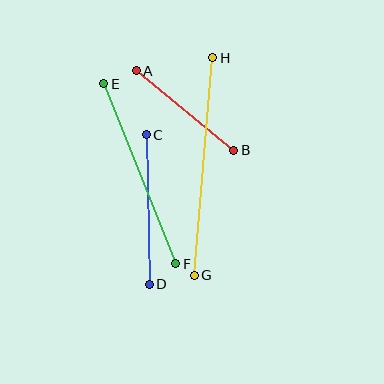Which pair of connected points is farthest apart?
Points G and H are farthest apart.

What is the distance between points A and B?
The distance is approximately 126 pixels.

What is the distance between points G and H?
The distance is approximately 218 pixels.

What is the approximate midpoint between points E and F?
The midpoint is at approximately (140, 174) pixels.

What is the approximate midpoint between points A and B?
The midpoint is at approximately (185, 110) pixels.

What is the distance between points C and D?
The distance is approximately 149 pixels.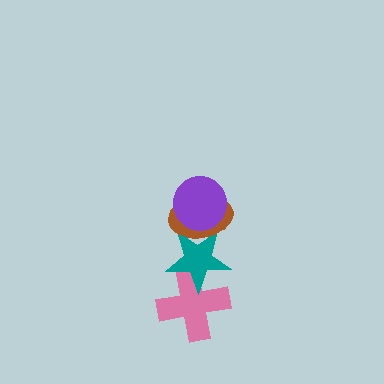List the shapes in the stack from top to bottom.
From top to bottom: the purple circle, the brown ellipse, the teal star, the pink cross.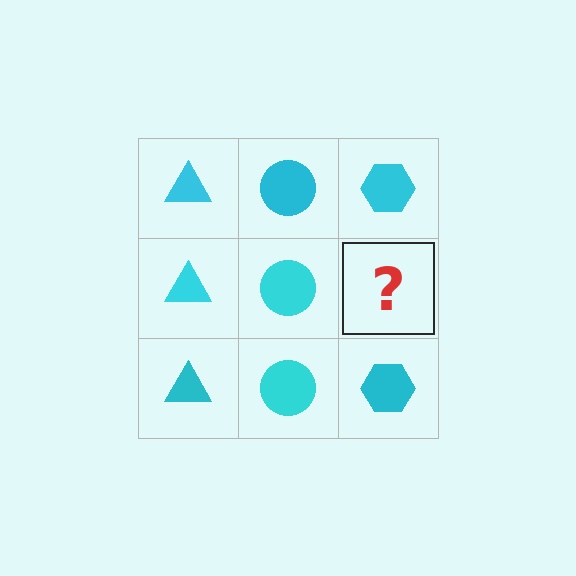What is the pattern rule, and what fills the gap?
The rule is that each column has a consistent shape. The gap should be filled with a cyan hexagon.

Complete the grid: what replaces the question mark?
The question mark should be replaced with a cyan hexagon.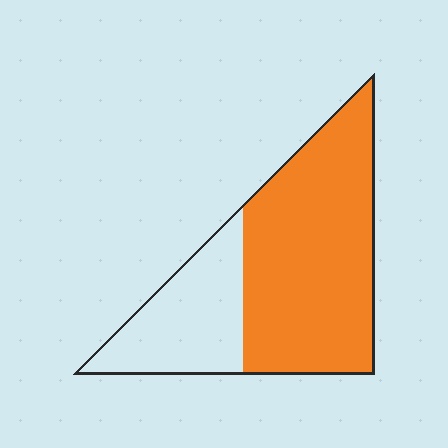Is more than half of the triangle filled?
Yes.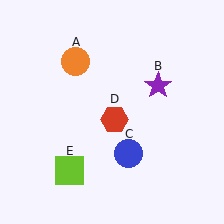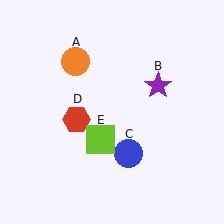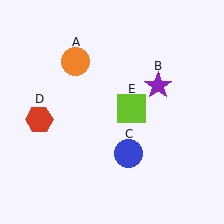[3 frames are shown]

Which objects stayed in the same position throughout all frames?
Orange circle (object A) and purple star (object B) and blue circle (object C) remained stationary.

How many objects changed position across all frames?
2 objects changed position: red hexagon (object D), lime square (object E).